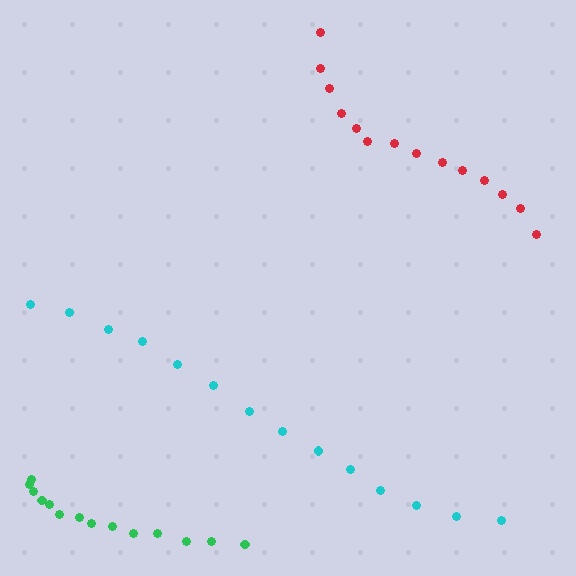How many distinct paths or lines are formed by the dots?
There are 3 distinct paths.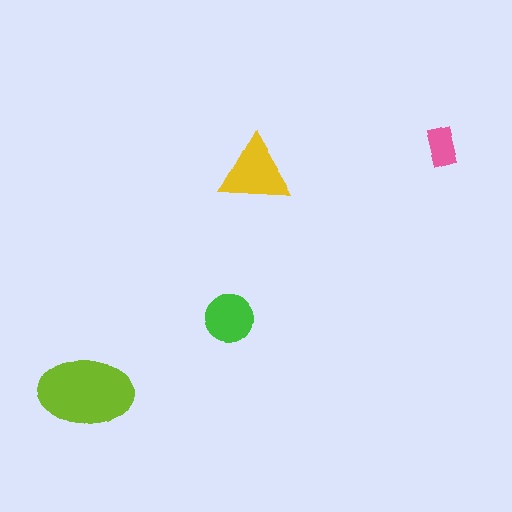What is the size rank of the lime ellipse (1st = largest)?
1st.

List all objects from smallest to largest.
The pink rectangle, the green circle, the yellow triangle, the lime ellipse.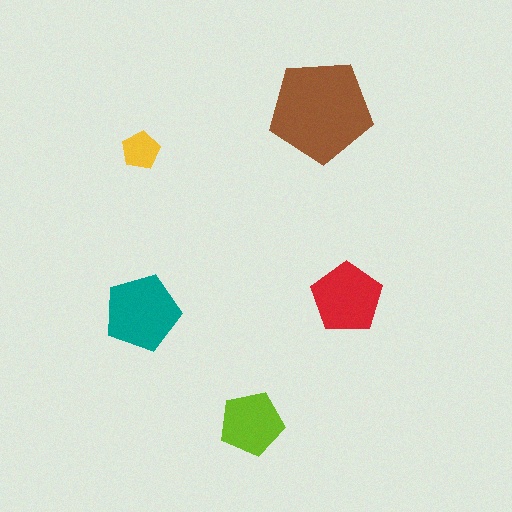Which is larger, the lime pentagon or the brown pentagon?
The brown one.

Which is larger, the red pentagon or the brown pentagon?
The brown one.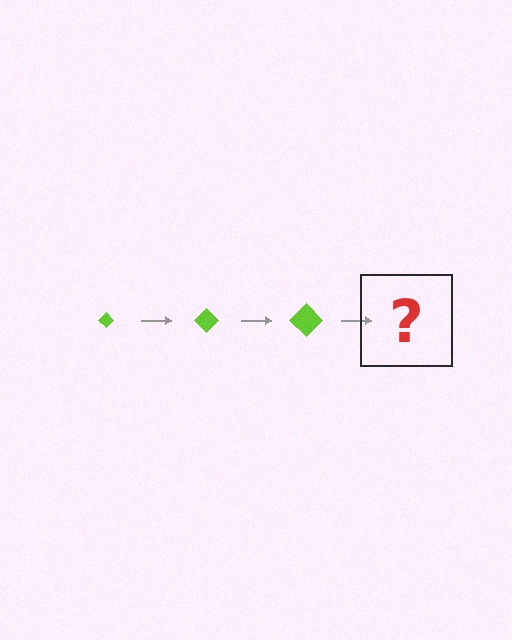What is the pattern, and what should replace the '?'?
The pattern is that the diamond gets progressively larger each step. The '?' should be a lime diamond, larger than the previous one.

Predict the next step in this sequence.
The next step is a lime diamond, larger than the previous one.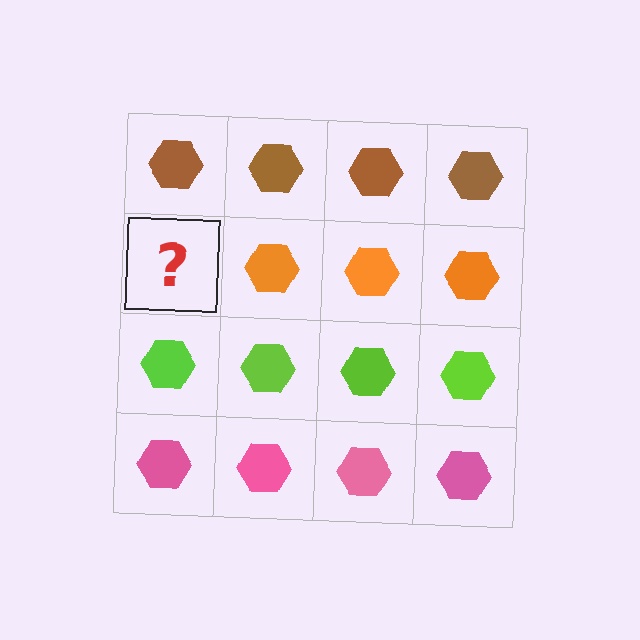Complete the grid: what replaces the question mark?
The question mark should be replaced with an orange hexagon.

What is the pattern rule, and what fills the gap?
The rule is that each row has a consistent color. The gap should be filled with an orange hexagon.